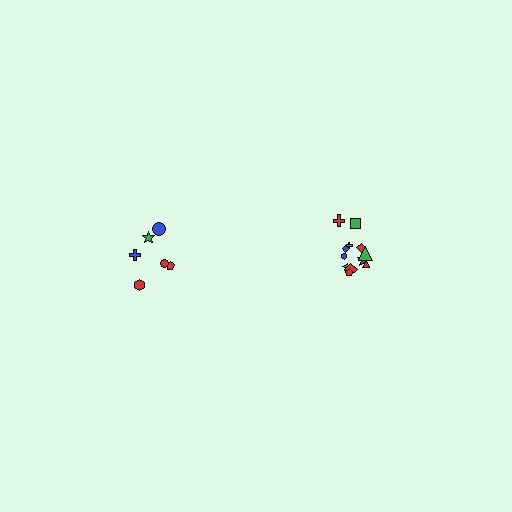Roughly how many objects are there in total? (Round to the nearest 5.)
Roughly 20 objects in total.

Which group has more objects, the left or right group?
The right group.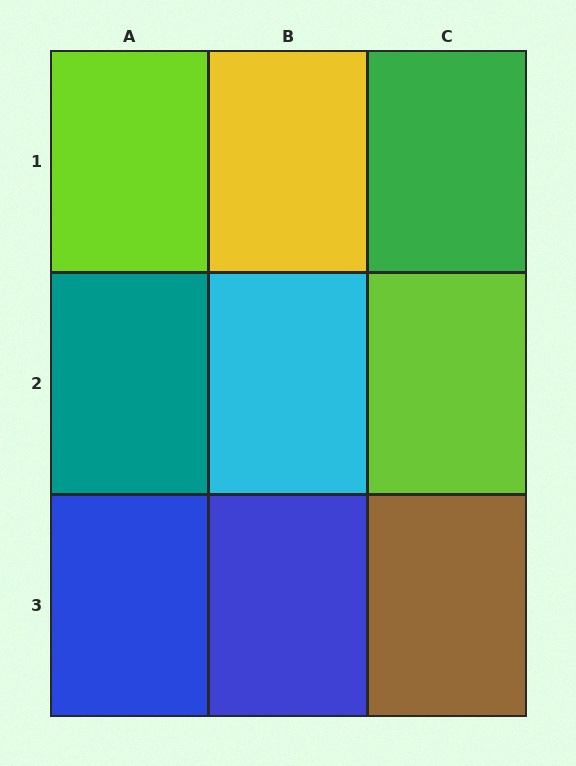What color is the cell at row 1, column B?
Yellow.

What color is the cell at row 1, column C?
Green.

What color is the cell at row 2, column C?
Lime.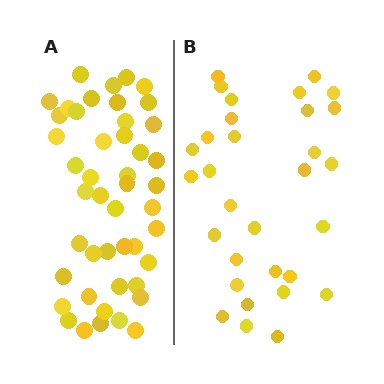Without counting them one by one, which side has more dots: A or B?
Region A (the left region) has more dots.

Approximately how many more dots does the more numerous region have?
Region A has approximately 15 more dots than region B.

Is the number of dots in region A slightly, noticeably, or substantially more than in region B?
Region A has substantially more. The ratio is roughly 1.5 to 1.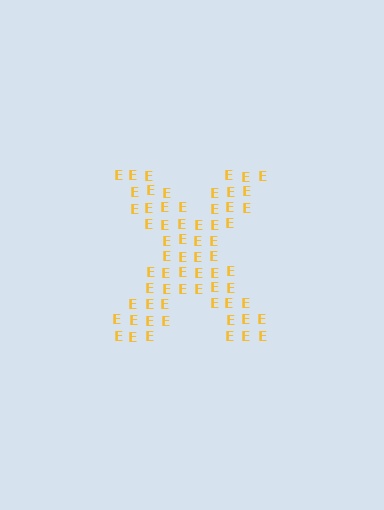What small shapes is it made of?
It is made of small letter E's.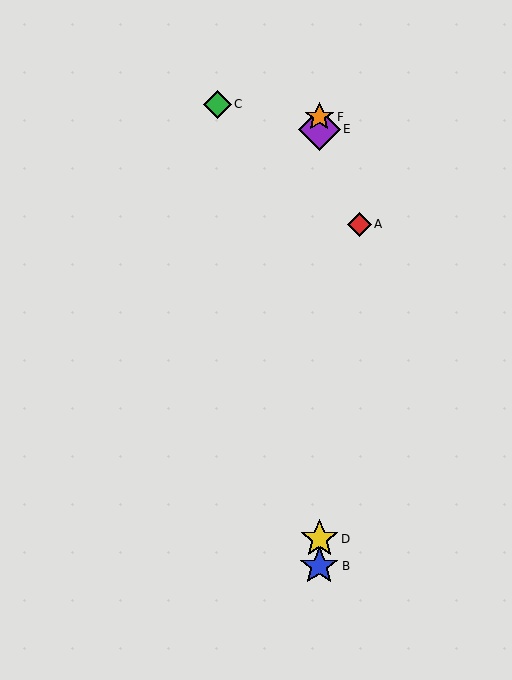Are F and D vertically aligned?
Yes, both are at x≈319.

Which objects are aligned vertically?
Objects B, D, E, F are aligned vertically.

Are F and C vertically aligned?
No, F is at x≈319 and C is at x≈217.